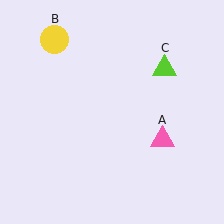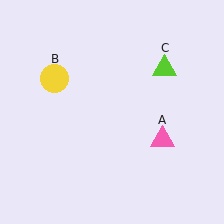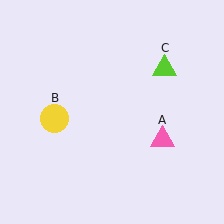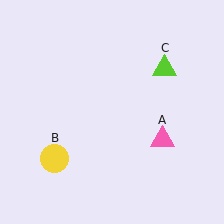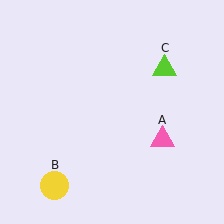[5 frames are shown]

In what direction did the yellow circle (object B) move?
The yellow circle (object B) moved down.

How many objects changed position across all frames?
1 object changed position: yellow circle (object B).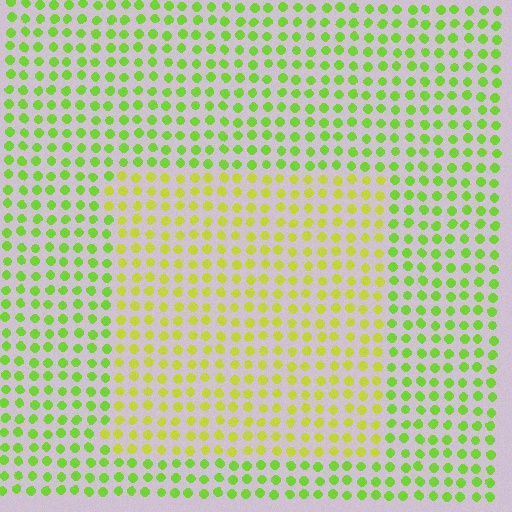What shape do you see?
I see a rectangle.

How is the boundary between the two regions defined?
The boundary is defined purely by a slight shift in hue (about 30 degrees). Spacing, size, and orientation are identical on both sides.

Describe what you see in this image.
The image is filled with small lime elements in a uniform arrangement. A rectangle-shaped region is visible where the elements are tinted to a slightly different hue, forming a subtle color boundary.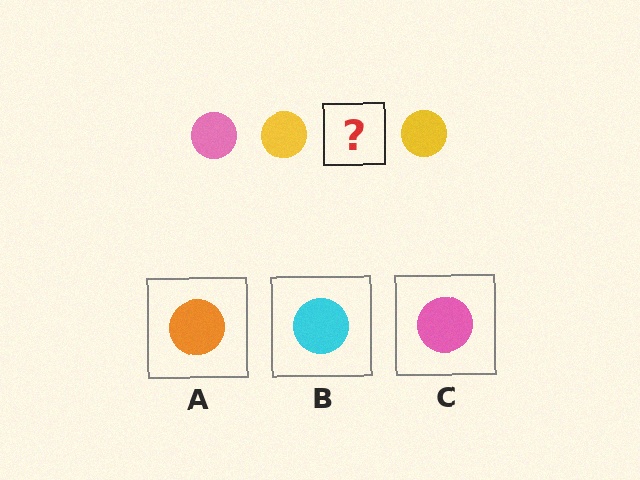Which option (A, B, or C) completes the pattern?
C.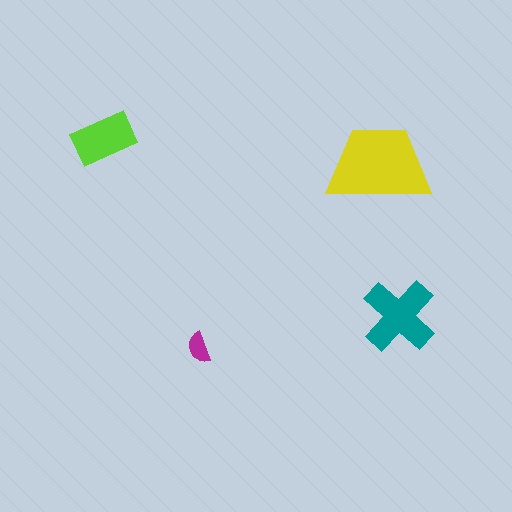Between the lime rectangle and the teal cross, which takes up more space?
The teal cross.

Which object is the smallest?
The magenta semicircle.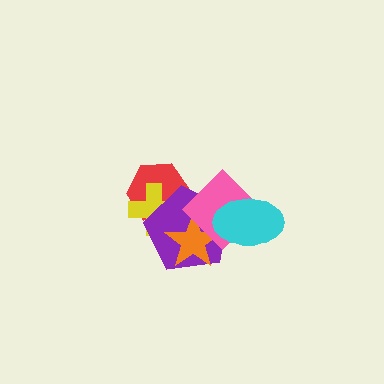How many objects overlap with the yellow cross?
2 objects overlap with the yellow cross.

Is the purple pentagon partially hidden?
Yes, it is partially covered by another shape.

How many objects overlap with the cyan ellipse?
3 objects overlap with the cyan ellipse.